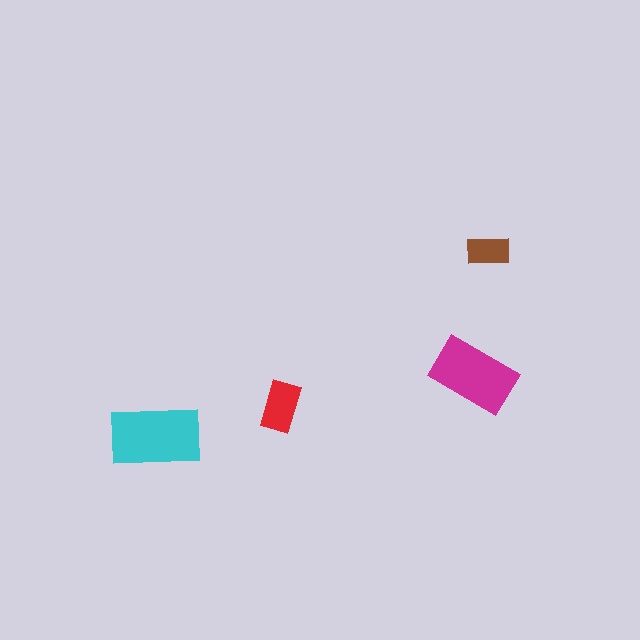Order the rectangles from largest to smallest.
the cyan one, the magenta one, the red one, the brown one.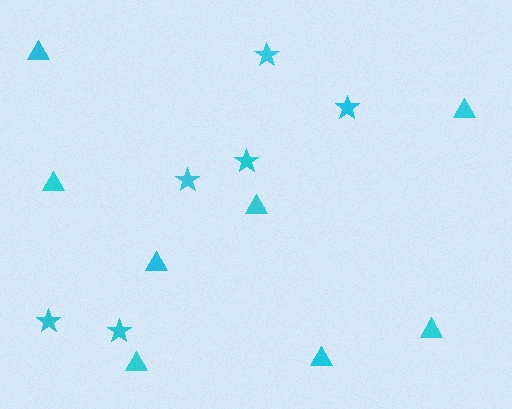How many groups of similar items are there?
There are 2 groups: one group of stars (6) and one group of triangles (8).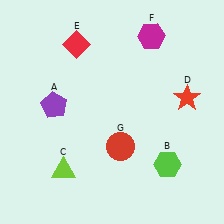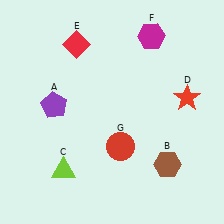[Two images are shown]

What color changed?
The hexagon (B) changed from lime in Image 1 to brown in Image 2.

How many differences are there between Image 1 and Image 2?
There is 1 difference between the two images.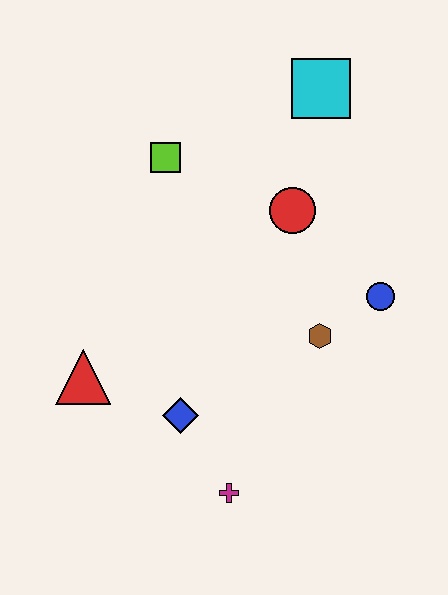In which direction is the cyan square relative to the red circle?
The cyan square is above the red circle.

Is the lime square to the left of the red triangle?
No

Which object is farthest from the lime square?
The magenta cross is farthest from the lime square.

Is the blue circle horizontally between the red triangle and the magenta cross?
No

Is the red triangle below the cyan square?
Yes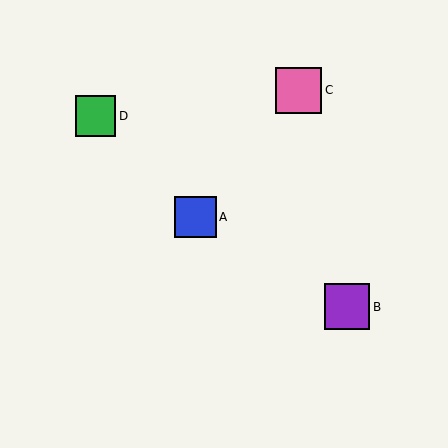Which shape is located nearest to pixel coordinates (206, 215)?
The blue square (labeled A) at (196, 217) is nearest to that location.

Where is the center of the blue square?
The center of the blue square is at (196, 217).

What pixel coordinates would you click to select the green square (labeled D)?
Click at (96, 116) to select the green square D.